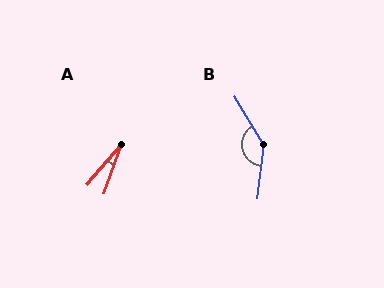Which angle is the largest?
B, at approximately 142 degrees.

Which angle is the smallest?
A, at approximately 21 degrees.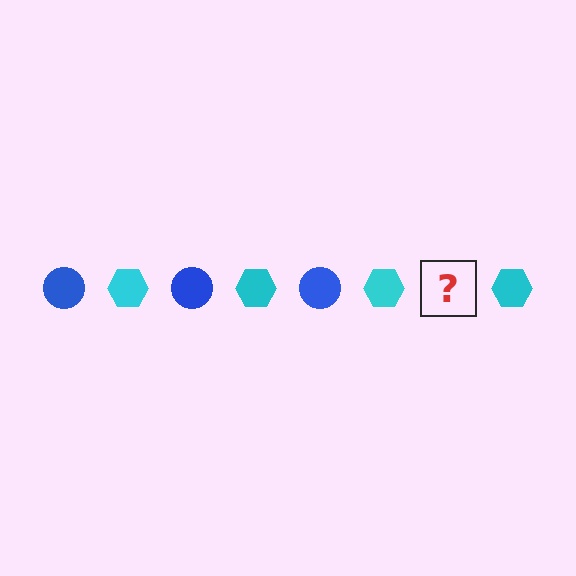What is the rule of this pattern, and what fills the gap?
The rule is that the pattern alternates between blue circle and cyan hexagon. The gap should be filled with a blue circle.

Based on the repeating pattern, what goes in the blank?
The blank should be a blue circle.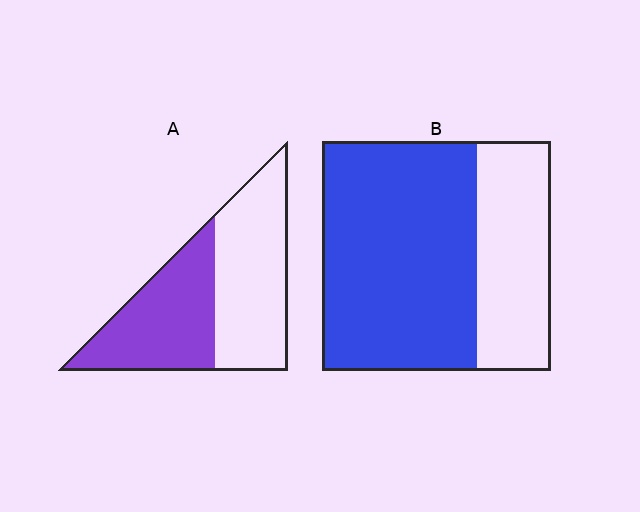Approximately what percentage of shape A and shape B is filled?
A is approximately 45% and B is approximately 70%.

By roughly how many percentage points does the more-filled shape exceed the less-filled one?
By roughly 20 percentage points (B over A).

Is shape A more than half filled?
Roughly half.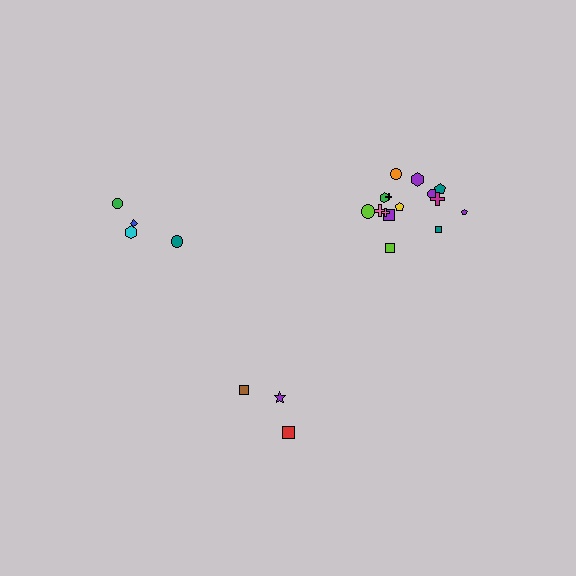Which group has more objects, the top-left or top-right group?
The top-right group.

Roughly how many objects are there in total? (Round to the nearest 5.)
Roughly 20 objects in total.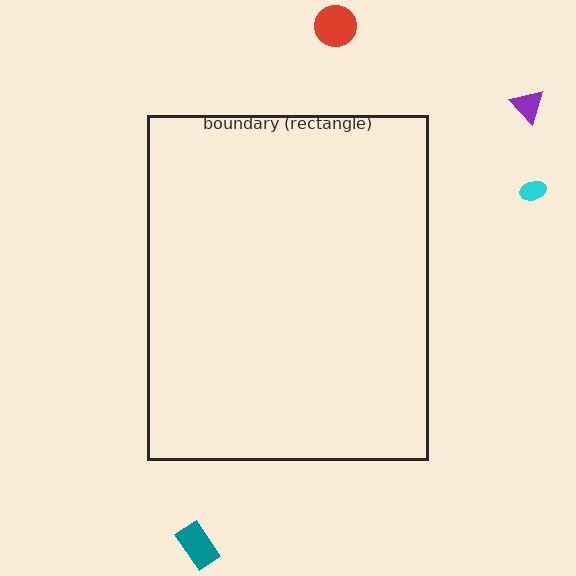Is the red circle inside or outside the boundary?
Outside.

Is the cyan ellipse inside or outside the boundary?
Outside.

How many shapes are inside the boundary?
0 inside, 4 outside.